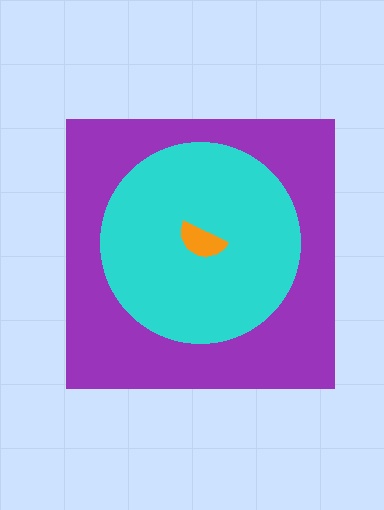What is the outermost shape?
The purple square.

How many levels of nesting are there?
3.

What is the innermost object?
The orange semicircle.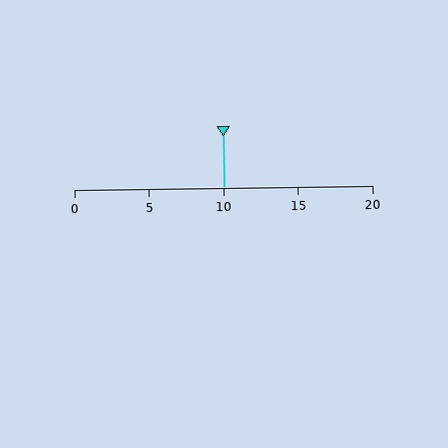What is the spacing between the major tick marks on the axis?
The major ticks are spaced 5 apart.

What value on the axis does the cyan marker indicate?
The marker indicates approximately 10.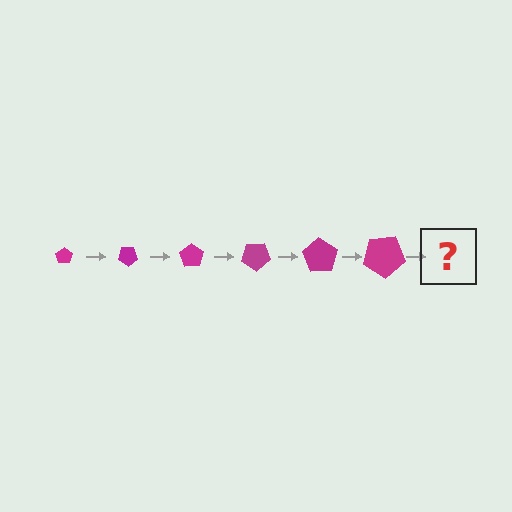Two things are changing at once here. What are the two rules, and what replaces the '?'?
The two rules are that the pentagon grows larger each step and it rotates 35 degrees each step. The '?' should be a pentagon, larger than the previous one and rotated 210 degrees from the start.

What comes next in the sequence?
The next element should be a pentagon, larger than the previous one and rotated 210 degrees from the start.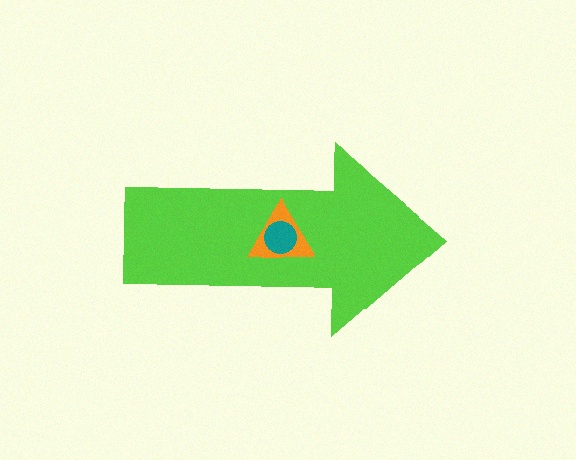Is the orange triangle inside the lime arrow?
Yes.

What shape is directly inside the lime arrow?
The orange triangle.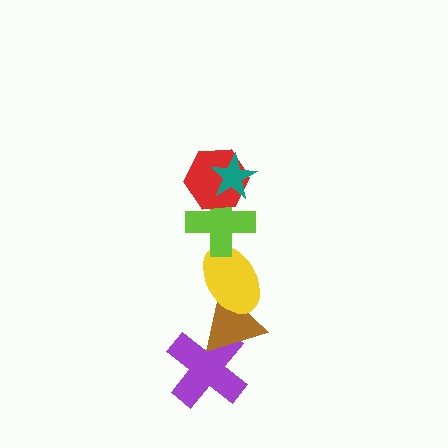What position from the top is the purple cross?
The purple cross is 6th from the top.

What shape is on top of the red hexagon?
The teal star is on top of the red hexagon.